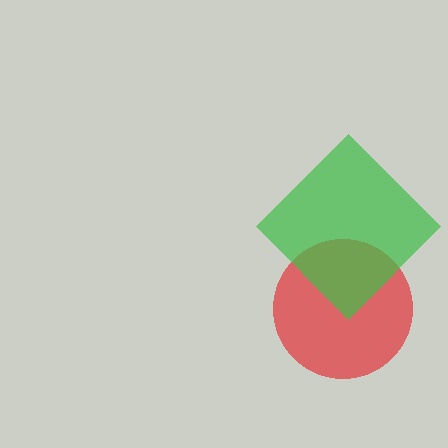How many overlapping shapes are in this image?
There are 2 overlapping shapes in the image.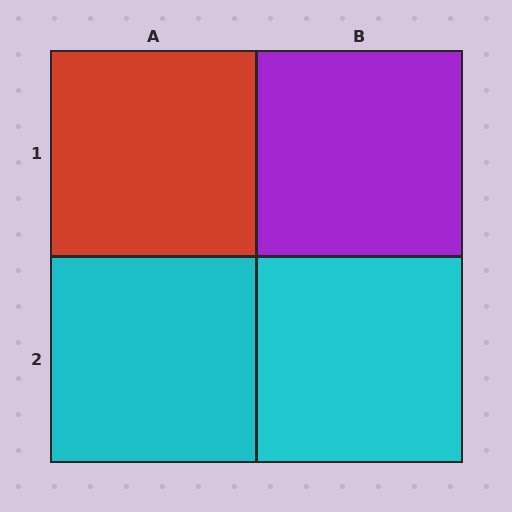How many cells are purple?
1 cell is purple.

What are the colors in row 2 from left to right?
Cyan, cyan.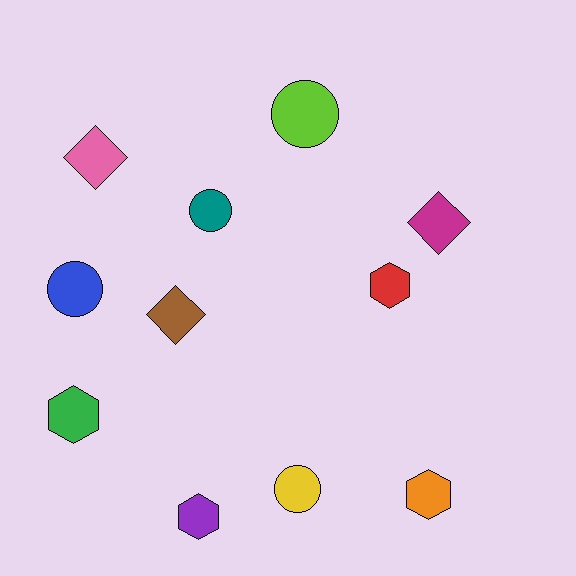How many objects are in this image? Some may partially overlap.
There are 11 objects.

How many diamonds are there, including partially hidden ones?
There are 3 diamonds.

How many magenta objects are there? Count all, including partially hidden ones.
There is 1 magenta object.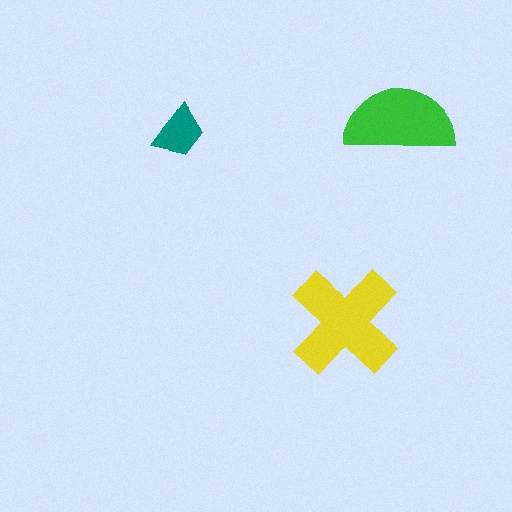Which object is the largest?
The yellow cross.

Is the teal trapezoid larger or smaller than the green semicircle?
Smaller.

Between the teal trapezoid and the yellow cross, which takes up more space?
The yellow cross.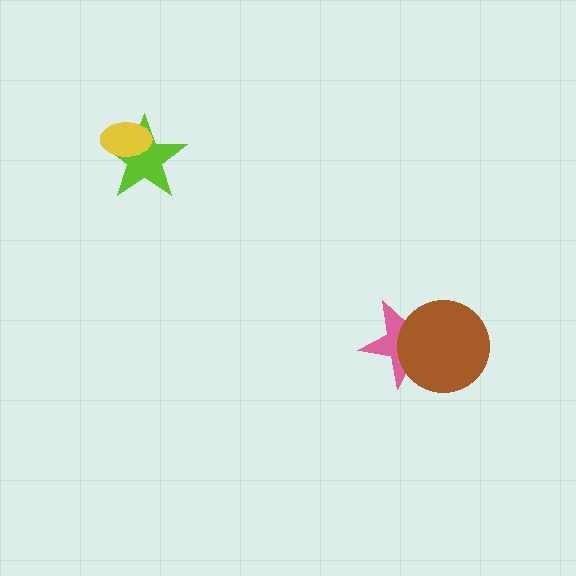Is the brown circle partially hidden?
No, no other shape covers it.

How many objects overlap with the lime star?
1 object overlaps with the lime star.